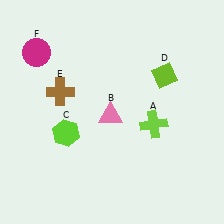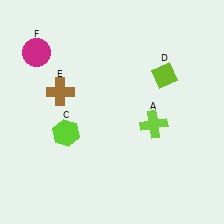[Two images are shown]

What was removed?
The pink triangle (B) was removed in Image 2.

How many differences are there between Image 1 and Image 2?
There is 1 difference between the two images.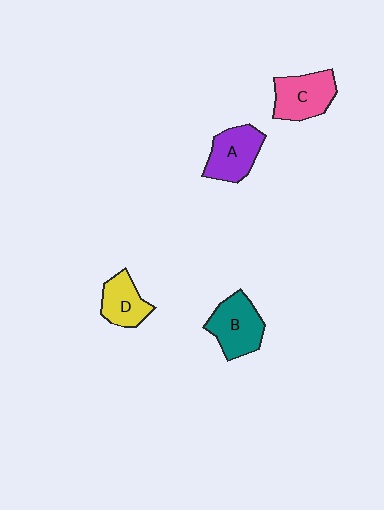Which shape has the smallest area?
Shape D (yellow).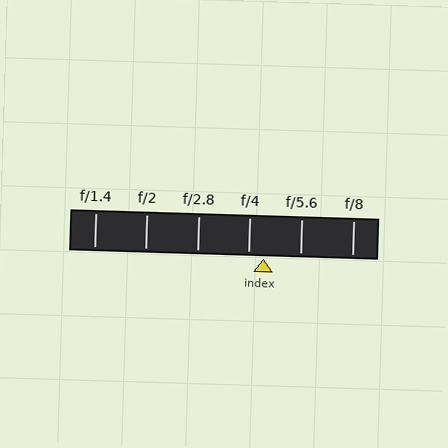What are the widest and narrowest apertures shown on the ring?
The widest aperture shown is f/1.4 and the narrowest is f/8.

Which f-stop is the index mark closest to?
The index mark is closest to f/4.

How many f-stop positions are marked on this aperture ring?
There are 6 f-stop positions marked.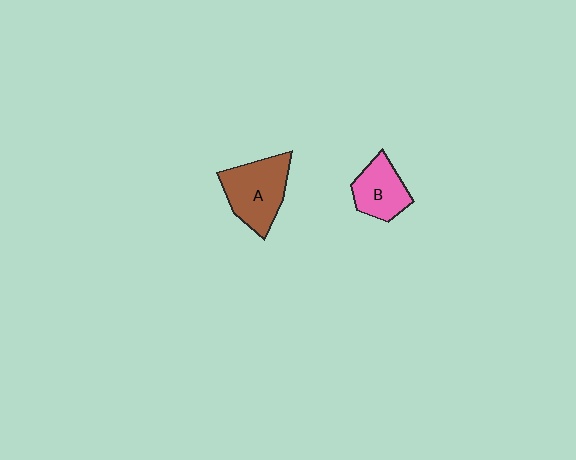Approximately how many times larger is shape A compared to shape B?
Approximately 1.4 times.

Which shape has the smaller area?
Shape B (pink).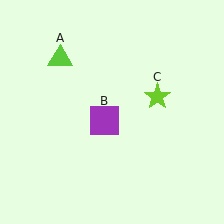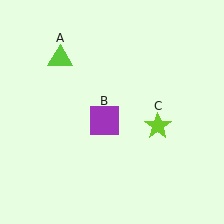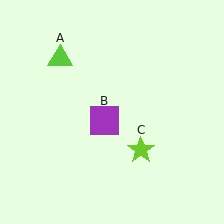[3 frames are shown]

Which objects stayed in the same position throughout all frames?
Lime triangle (object A) and purple square (object B) remained stationary.